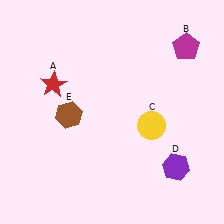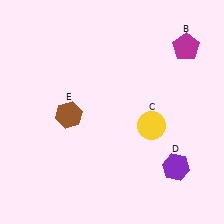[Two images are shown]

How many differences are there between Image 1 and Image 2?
There is 1 difference between the two images.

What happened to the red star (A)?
The red star (A) was removed in Image 2. It was in the top-left area of Image 1.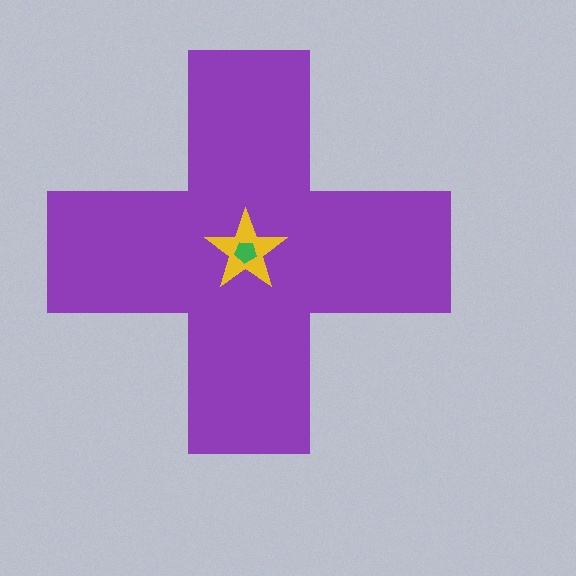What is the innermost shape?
The green pentagon.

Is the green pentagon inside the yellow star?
Yes.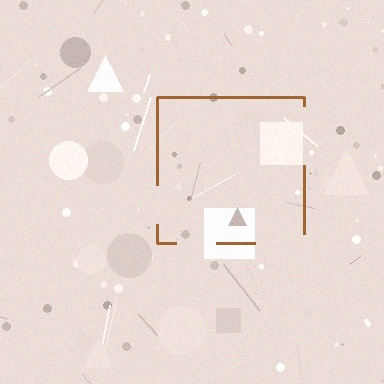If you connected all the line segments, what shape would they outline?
They would outline a square.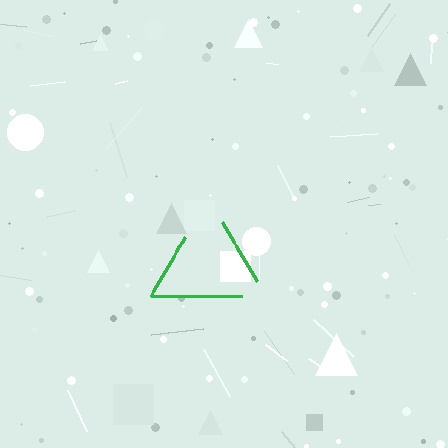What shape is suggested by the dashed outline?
The dashed outline suggests a triangle.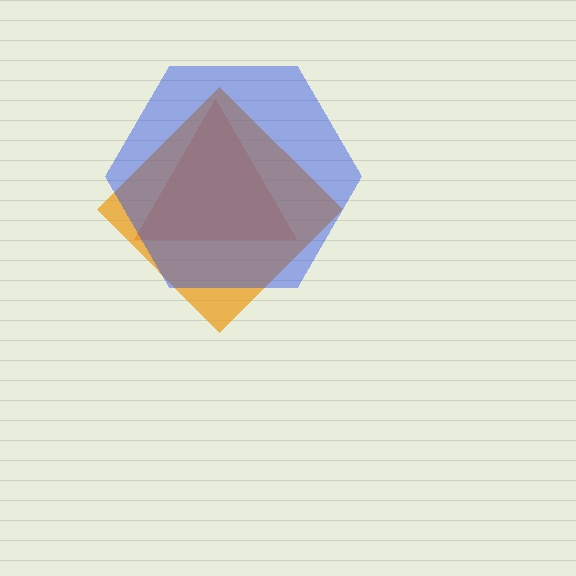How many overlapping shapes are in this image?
There are 3 overlapping shapes in the image.